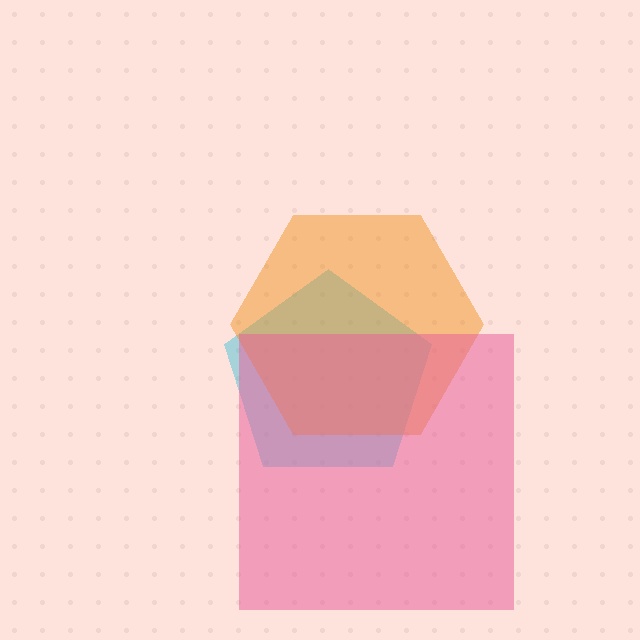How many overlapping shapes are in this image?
There are 3 overlapping shapes in the image.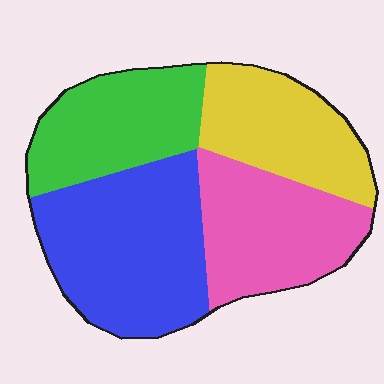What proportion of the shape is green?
Green covers roughly 20% of the shape.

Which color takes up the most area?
Blue, at roughly 35%.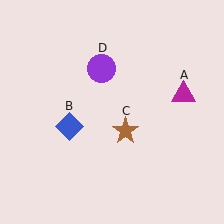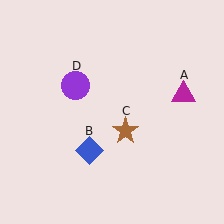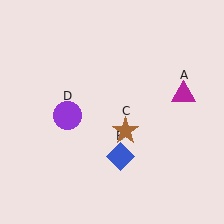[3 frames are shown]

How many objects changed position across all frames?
2 objects changed position: blue diamond (object B), purple circle (object D).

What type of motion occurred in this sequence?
The blue diamond (object B), purple circle (object D) rotated counterclockwise around the center of the scene.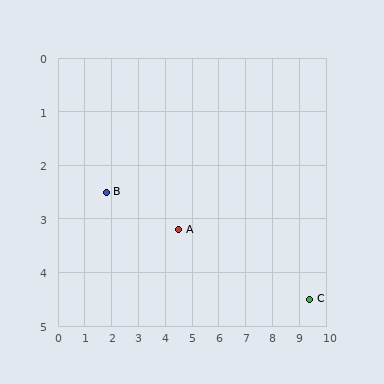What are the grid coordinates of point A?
Point A is at approximately (4.5, 3.2).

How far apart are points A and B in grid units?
Points A and B are about 2.8 grid units apart.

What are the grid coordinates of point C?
Point C is at approximately (9.4, 4.5).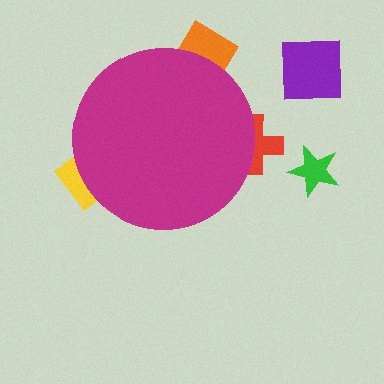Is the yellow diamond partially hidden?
Yes, the yellow diamond is partially hidden behind the magenta circle.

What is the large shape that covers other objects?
A magenta circle.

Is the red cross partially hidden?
Yes, the red cross is partially hidden behind the magenta circle.